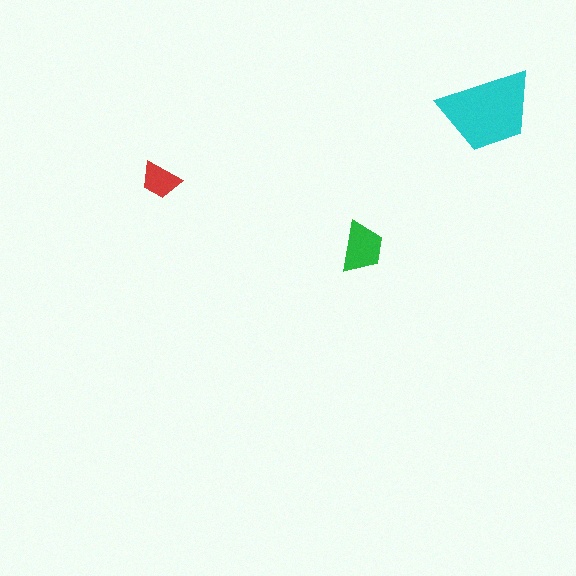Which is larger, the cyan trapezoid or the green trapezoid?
The cyan one.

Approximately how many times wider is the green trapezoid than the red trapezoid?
About 1.5 times wider.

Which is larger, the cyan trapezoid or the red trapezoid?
The cyan one.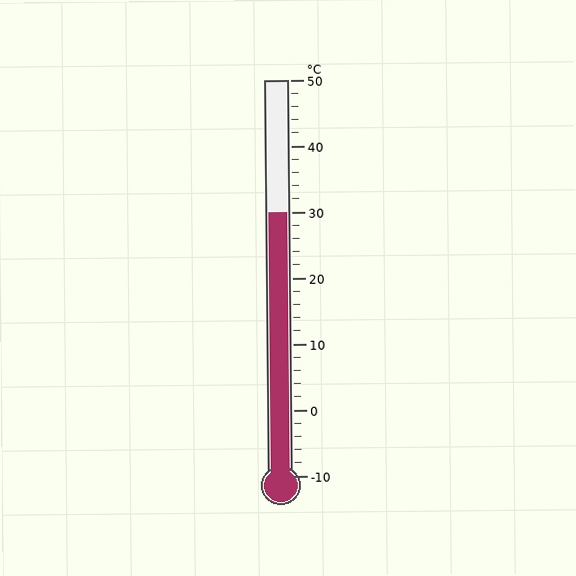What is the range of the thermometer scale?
The thermometer scale ranges from -10°C to 50°C.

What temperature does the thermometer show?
The thermometer shows approximately 30°C.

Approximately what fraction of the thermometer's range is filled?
The thermometer is filled to approximately 65% of its range.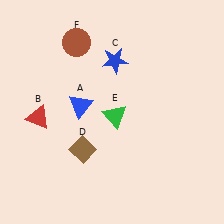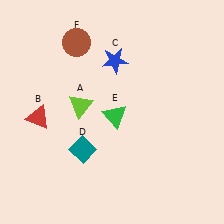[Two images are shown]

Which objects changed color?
A changed from blue to lime. D changed from brown to teal.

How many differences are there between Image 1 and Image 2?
There are 2 differences between the two images.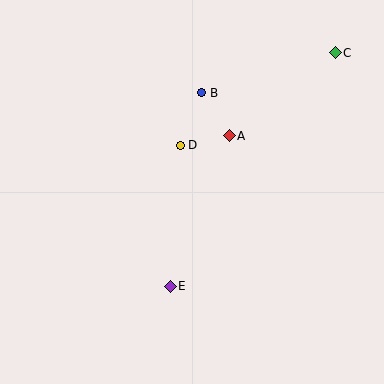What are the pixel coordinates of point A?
Point A is at (229, 136).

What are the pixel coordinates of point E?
Point E is at (170, 286).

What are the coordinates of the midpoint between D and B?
The midpoint between D and B is at (191, 119).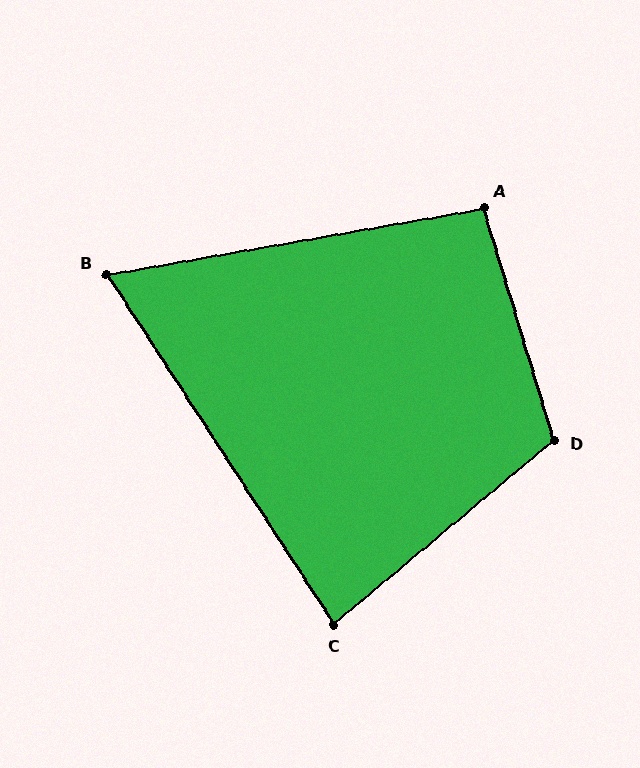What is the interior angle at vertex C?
Approximately 83 degrees (acute).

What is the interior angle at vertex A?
Approximately 97 degrees (obtuse).